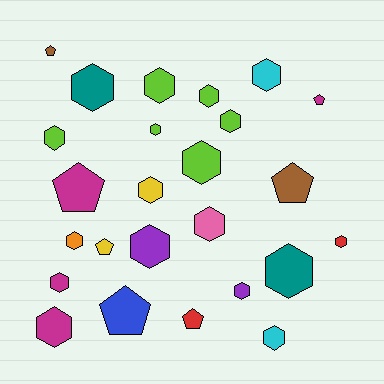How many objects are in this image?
There are 25 objects.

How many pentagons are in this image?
There are 7 pentagons.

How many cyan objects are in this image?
There are 2 cyan objects.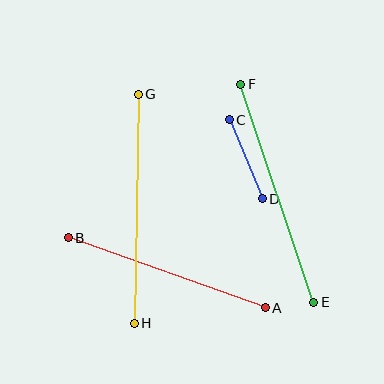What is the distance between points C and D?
The distance is approximately 86 pixels.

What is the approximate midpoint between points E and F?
The midpoint is at approximately (277, 193) pixels.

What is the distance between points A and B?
The distance is approximately 209 pixels.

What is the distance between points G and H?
The distance is approximately 229 pixels.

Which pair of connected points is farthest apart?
Points E and F are farthest apart.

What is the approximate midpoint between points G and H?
The midpoint is at approximately (136, 209) pixels.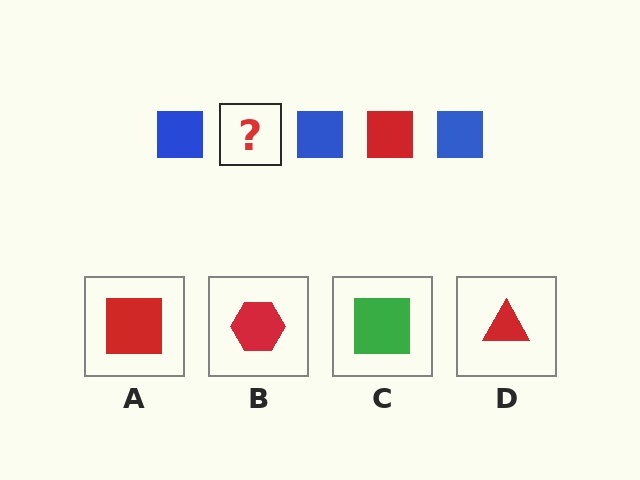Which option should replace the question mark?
Option A.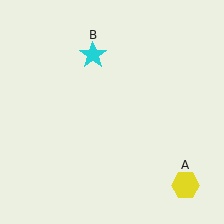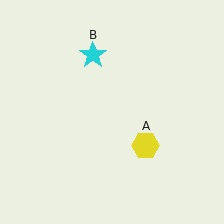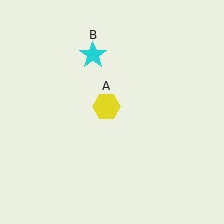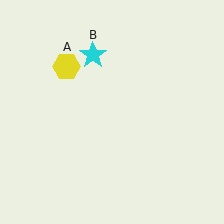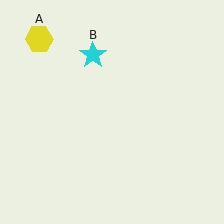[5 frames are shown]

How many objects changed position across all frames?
1 object changed position: yellow hexagon (object A).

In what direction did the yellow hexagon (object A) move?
The yellow hexagon (object A) moved up and to the left.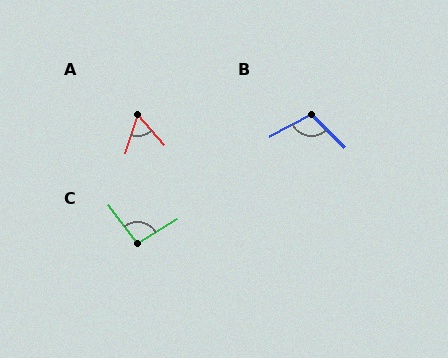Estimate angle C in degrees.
Approximately 95 degrees.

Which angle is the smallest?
A, at approximately 60 degrees.